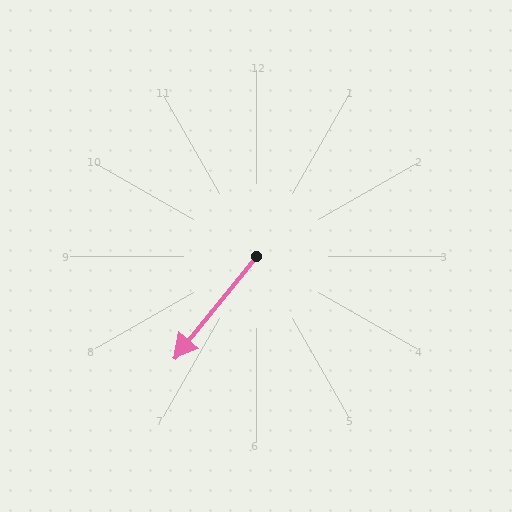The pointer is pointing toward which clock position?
Roughly 7 o'clock.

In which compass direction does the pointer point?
Southwest.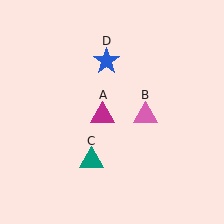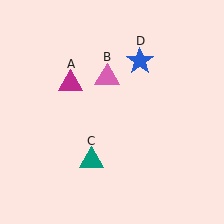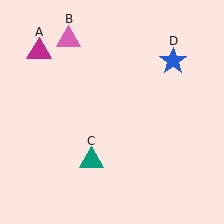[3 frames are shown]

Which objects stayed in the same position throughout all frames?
Teal triangle (object C) remained stationary.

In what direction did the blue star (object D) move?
The blue star (object D) moved right.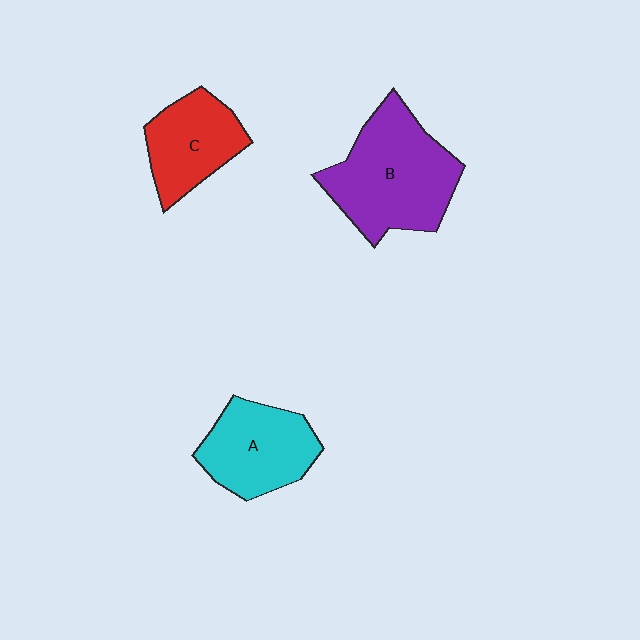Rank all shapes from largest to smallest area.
From largest to smallest: B (purple), A (cyan), C (red).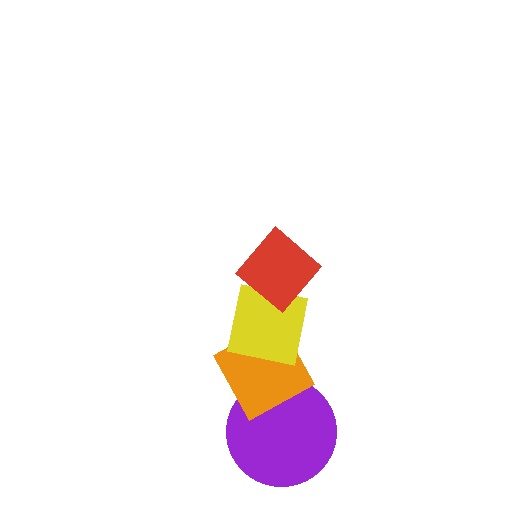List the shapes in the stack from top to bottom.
From top to bottom: the red diamond, the yellow square, the orange diamond, the purple circle.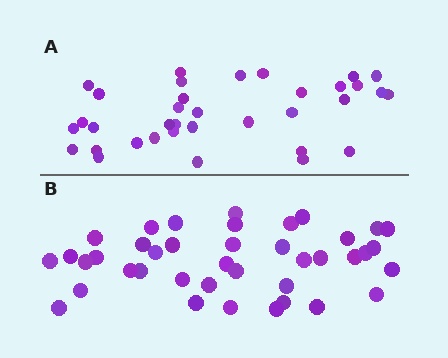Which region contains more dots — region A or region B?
Region B (the bottom region) has more dots.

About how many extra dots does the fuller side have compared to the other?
Region B has about 5 more dots than region A.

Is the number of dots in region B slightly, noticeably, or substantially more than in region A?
Region B has only slightly more — the two regions are fairly close. The ratio is roughly 1.1 to 1.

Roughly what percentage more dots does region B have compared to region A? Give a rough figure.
About 15% more.